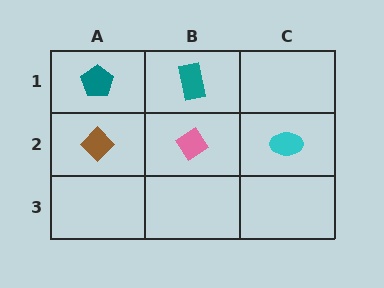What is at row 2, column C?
A cyan ellipse.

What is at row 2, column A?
A brown diamond.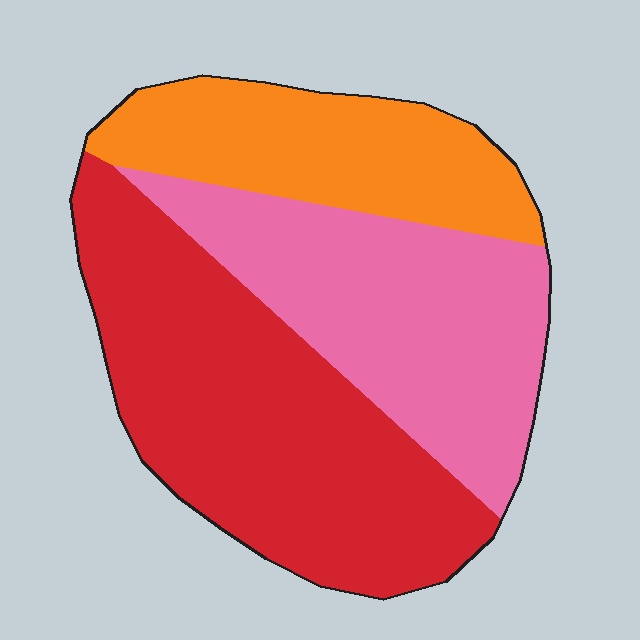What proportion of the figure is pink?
Pink takes up about one third (1/3) of the figure.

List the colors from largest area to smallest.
From largest to smallest: red, pink, orange.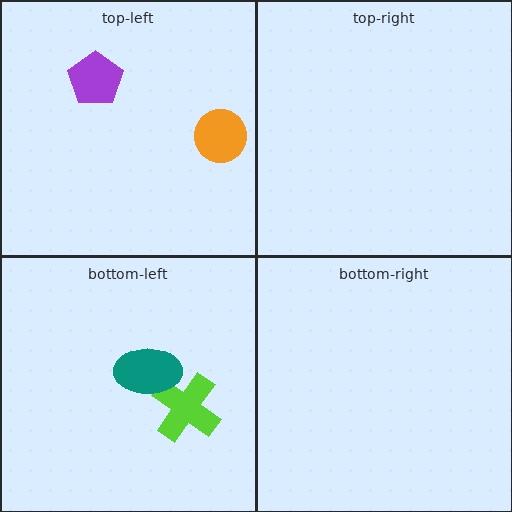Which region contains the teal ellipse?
The bottom-left region.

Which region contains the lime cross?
The bottom-left region.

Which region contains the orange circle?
The top-left region.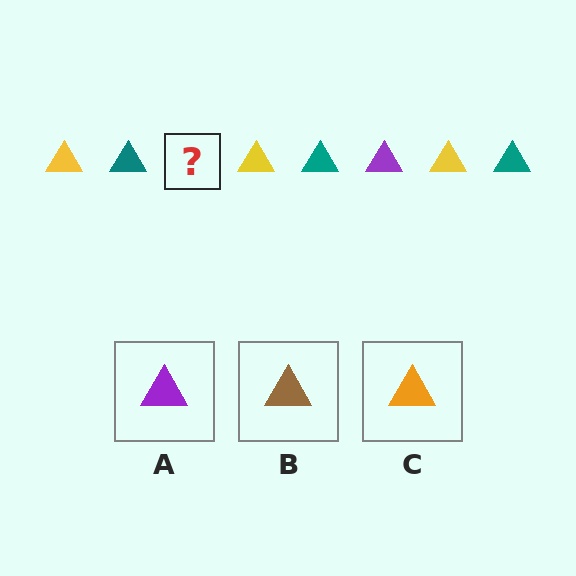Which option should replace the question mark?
Option A.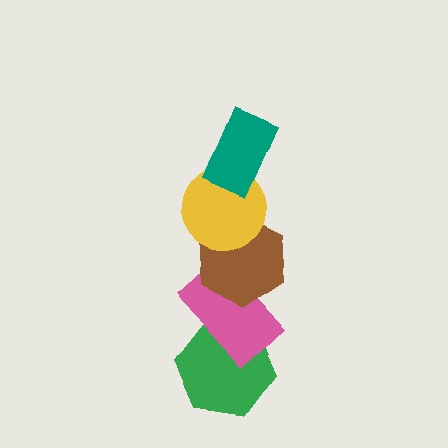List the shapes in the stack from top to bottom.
From top to bottom: the teal rectangle, the yellow circle, the brown hexagon, the pink rectangle, the green hexagon.